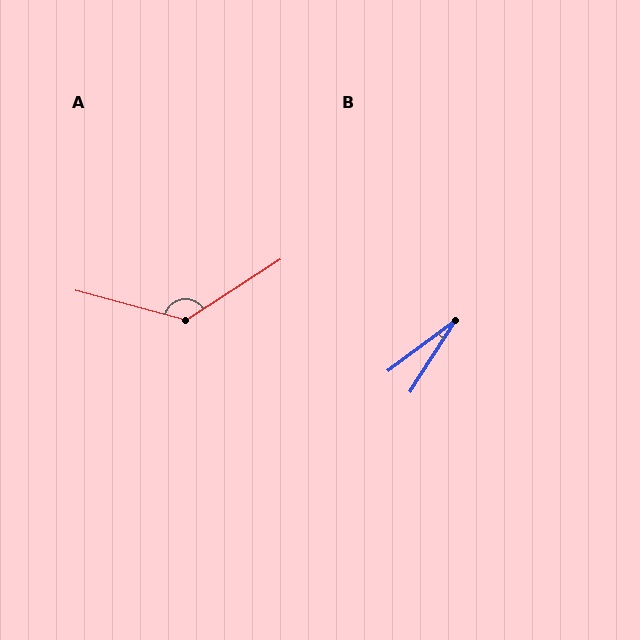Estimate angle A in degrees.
Approximately 132 degrees.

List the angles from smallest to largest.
B (21°), A (132°).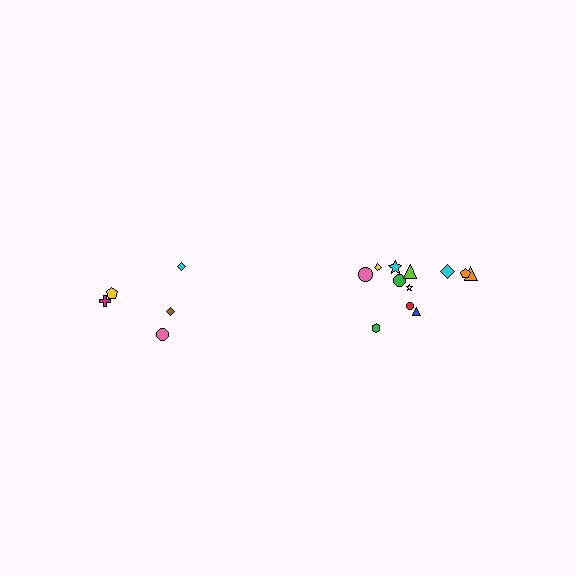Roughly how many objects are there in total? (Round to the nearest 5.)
Roughly 15 objects in total.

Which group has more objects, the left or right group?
The right group.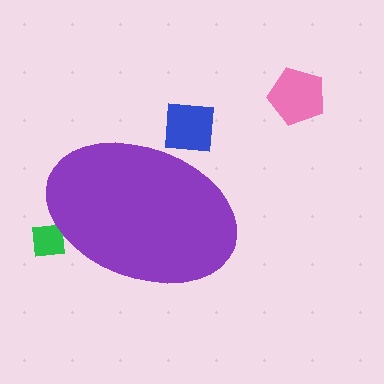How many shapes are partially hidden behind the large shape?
2 shapes are partially hidden.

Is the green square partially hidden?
Yes, the green square is partially hidden behind the purple ellipse.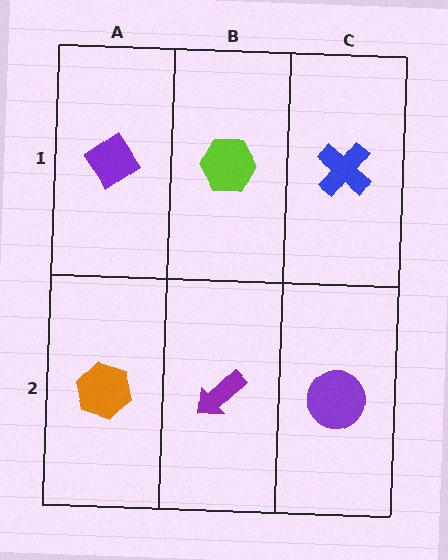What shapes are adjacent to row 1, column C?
A purple circle (row 2, column C), a lime hexagon (row 1, column B).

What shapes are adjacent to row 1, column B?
A purple arrow (row 2, column B), a purple diamond (row 1, column A), a blue cross (row 1, column C).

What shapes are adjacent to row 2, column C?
A blue cross (row 1, column C), a purple arrow (row 2, column B).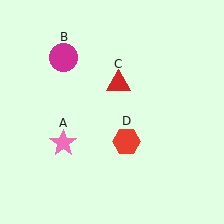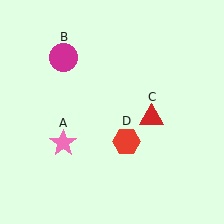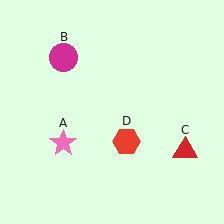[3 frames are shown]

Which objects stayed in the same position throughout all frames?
Pink star (object A) and magenta circle (object B) and red hexagon (object D) remained stationary.